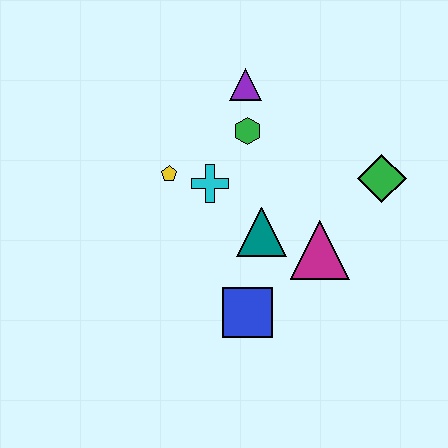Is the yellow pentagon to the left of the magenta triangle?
Yes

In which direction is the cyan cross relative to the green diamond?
The cyan cross is to the left of the green diamond.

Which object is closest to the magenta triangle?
The teal triangle is closest to the magenta triangle.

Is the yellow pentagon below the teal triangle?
No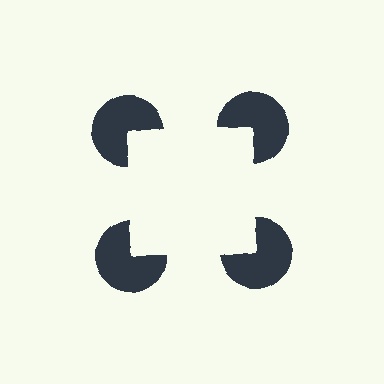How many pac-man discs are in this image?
There are 4 — one at each vertex of the illusory square.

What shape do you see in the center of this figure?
An illusory square — its edges are inferred from the aligned wedge cuts in the pac-man discs, not physically drawn.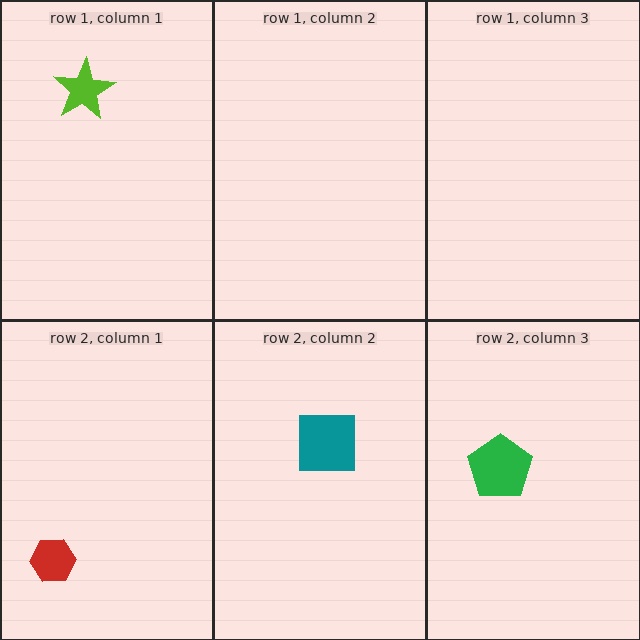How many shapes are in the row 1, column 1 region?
1.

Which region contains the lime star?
The row 1, column 1 region.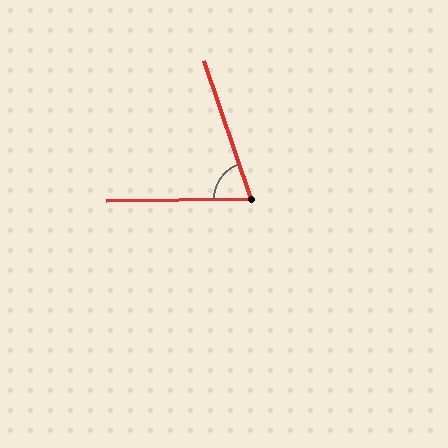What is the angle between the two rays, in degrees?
Approximately 72 degrees.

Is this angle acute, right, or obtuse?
It is acute.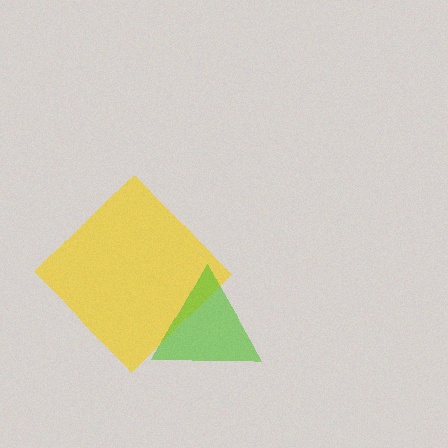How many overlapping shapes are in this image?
There are 2 overlapping shapes in the image.